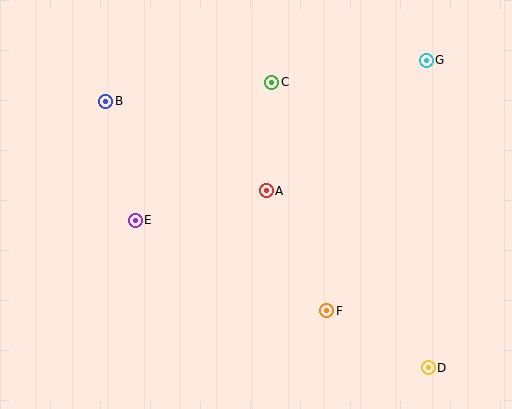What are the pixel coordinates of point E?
Point E is at (135, 220).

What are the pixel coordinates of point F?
Point F is at (327, 311).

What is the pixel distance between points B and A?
The distance between B and A is 184 pixels.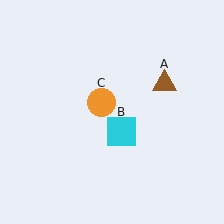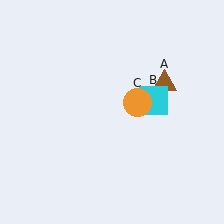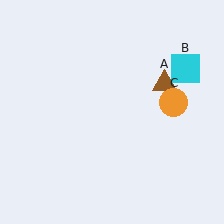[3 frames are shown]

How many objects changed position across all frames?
2 objects changed position: cyan square (object B), orange circle (object C).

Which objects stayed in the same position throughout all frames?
Brown triangle (object A) remained stationary.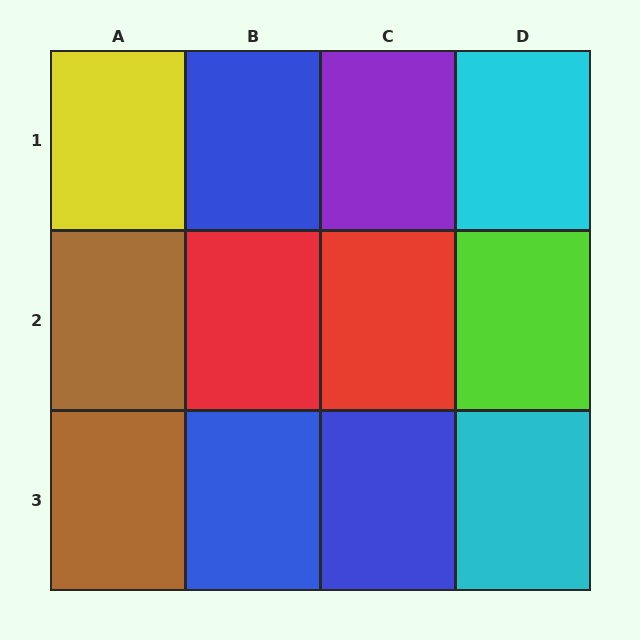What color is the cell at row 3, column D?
Cyan.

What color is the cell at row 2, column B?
Red.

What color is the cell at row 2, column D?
Lime.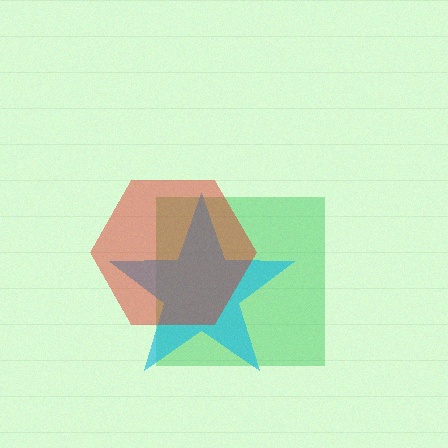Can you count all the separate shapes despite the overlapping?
Yes, there are 3 separate shapes.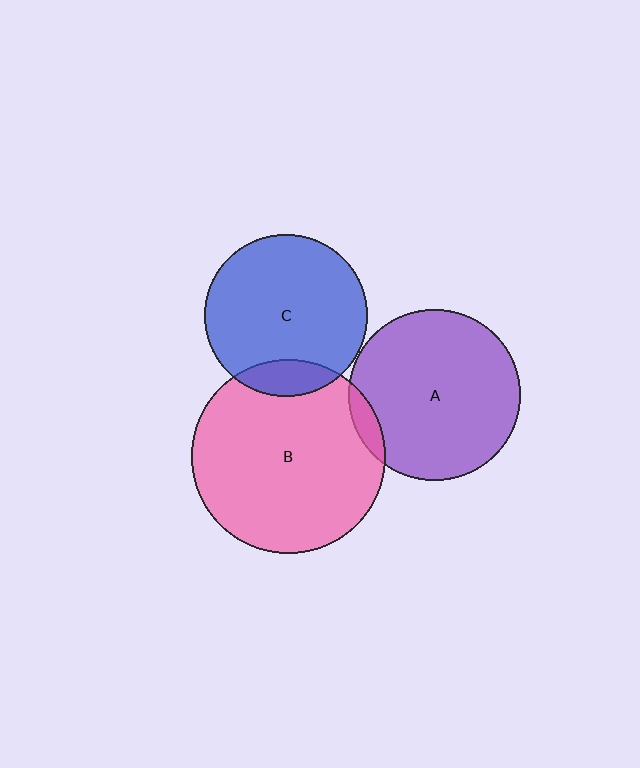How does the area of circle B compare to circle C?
Approximately 1.4 times.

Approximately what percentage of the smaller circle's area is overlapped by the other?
Approximately 15%.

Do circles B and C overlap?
Yes.